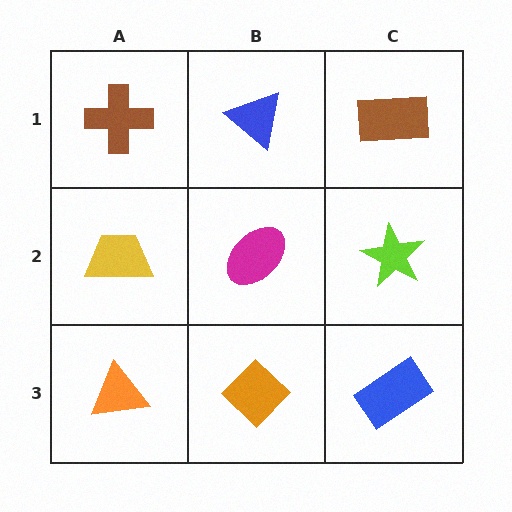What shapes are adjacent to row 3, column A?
A yellow trapezoid (row 2, column A), an orange diamond (row 3, column B).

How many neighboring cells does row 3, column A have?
2.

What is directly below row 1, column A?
A yellow trapezoid.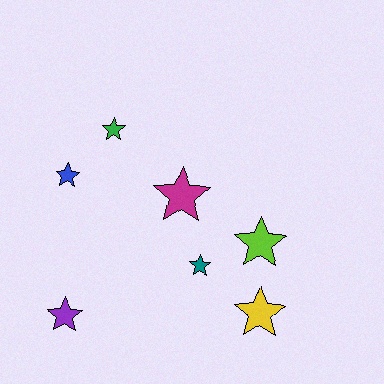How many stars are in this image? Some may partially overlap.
There are 7 stars.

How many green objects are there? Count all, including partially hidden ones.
There is 1 green object.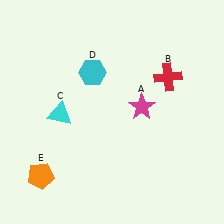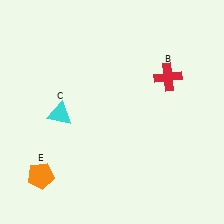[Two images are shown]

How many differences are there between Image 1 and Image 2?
There are 2 differences between the two images.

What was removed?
The magenta star (A), the cyan hexagon (D) were removed in Image 2.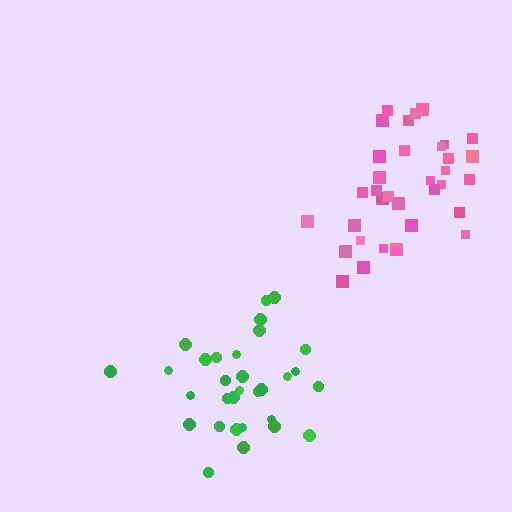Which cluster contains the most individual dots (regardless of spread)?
Pink (35).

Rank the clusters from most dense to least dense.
green, pink.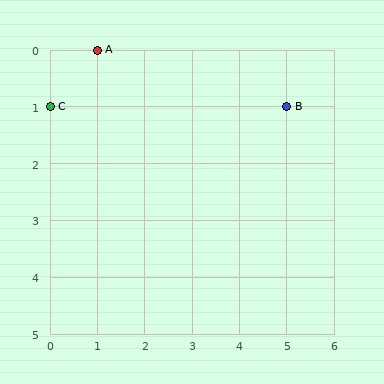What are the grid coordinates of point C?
Point C is at grid coordinates (0, 1).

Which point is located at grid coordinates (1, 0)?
Point A is at (1, 0).